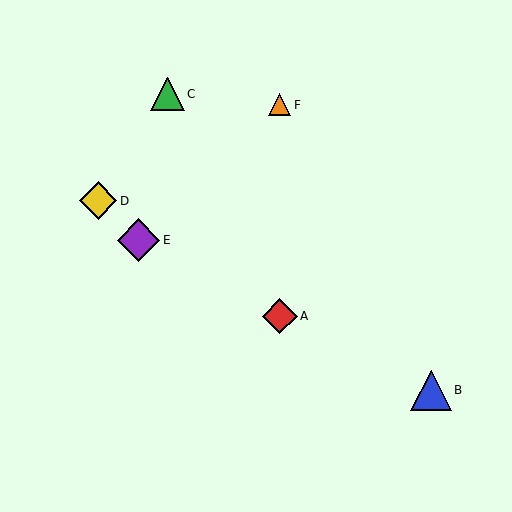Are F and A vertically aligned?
Yes, both are at x≈280.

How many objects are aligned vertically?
2 objects (A, F) are aligned vertically.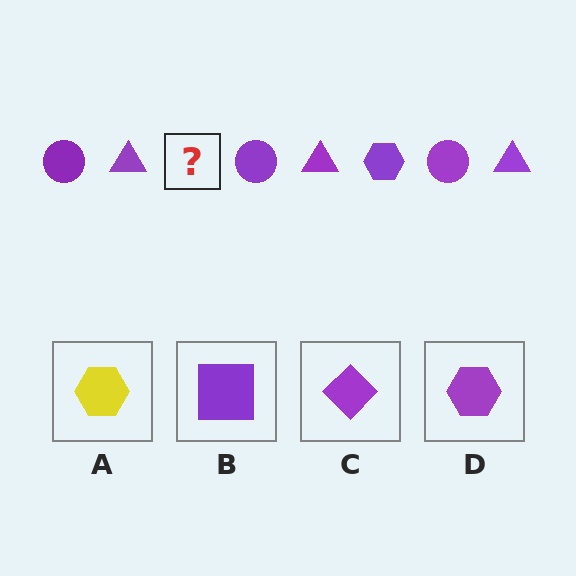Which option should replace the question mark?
Option D.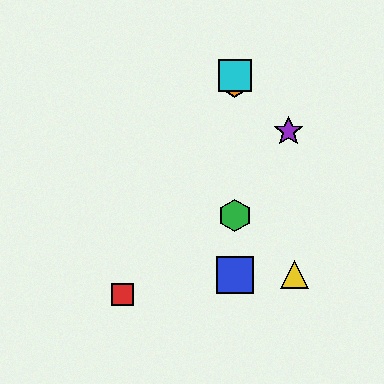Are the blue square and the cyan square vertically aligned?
Yes, both are at x≈235.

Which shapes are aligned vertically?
The blue square, the green hexagon, the orange hexagon, the cyan square are aligned vertically.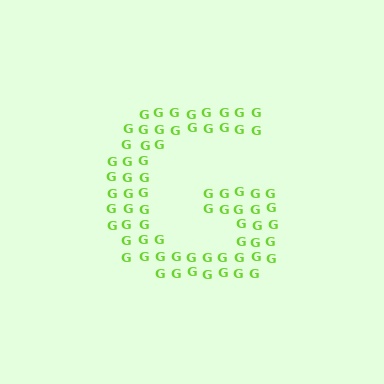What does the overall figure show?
The overall figure shows the letter G.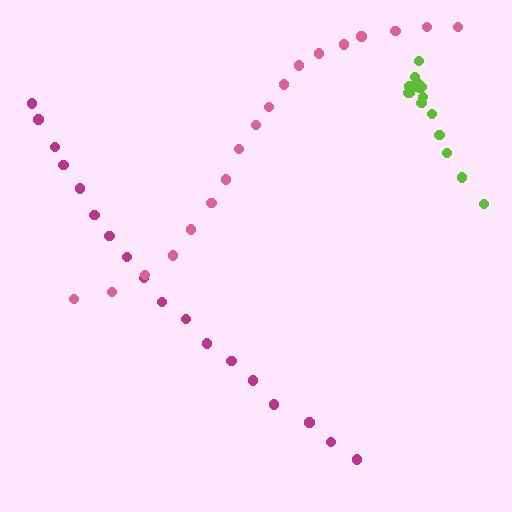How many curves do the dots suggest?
There are 3 distinct paths.